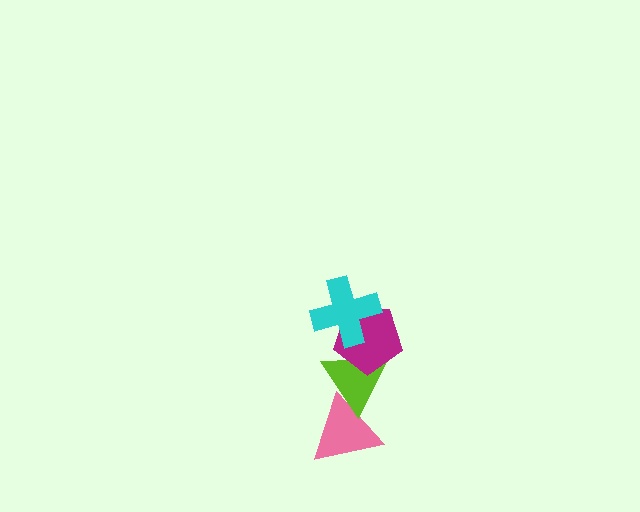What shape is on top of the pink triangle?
The lime triangle is on top of the pink triangle.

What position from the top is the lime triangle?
The lime triangle is 3rd from the top.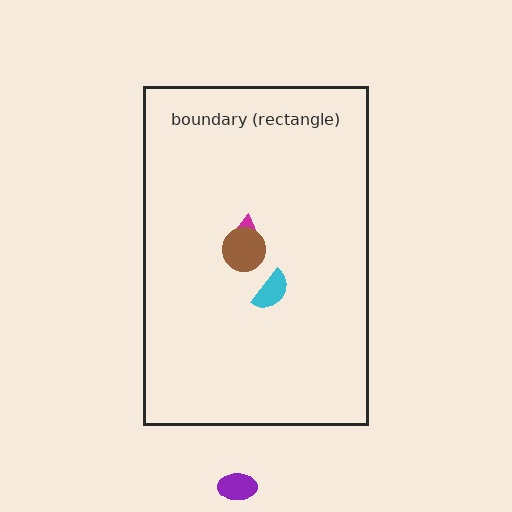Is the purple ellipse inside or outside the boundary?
Outside.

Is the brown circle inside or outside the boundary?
Inside.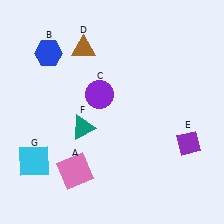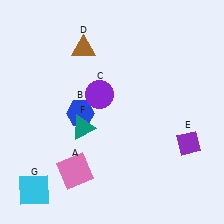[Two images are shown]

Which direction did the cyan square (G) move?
The cyan square (G) moved down.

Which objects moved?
The objects that moved are: the blue hexagon (B), the cyan square (G).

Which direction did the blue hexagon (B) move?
The blue hexagon (B) moved down.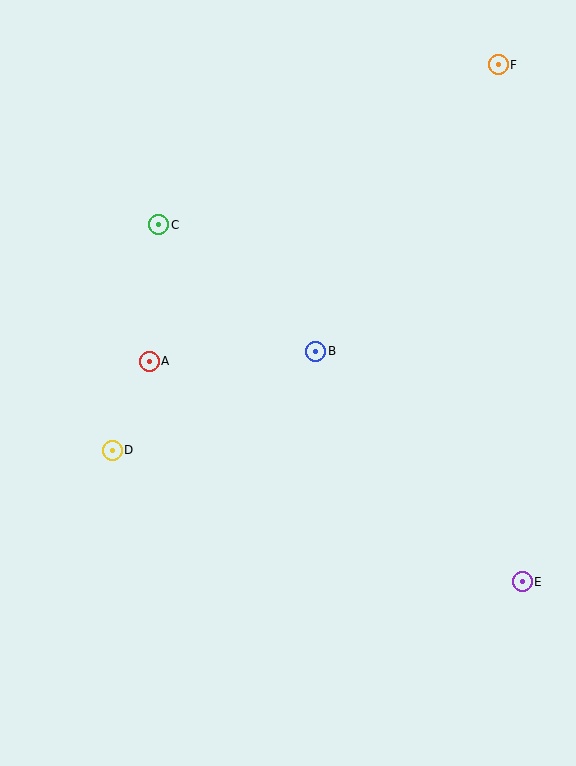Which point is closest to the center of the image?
Point B at (316, 351) is closest to the center.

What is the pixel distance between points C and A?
The distance between C and A is 137 pixels.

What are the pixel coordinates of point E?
Point E is at (522, 582).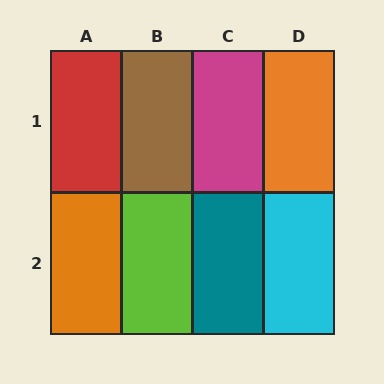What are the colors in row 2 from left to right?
Orange, lime, teal, cyan.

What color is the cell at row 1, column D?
Orange.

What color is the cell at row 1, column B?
Brown.